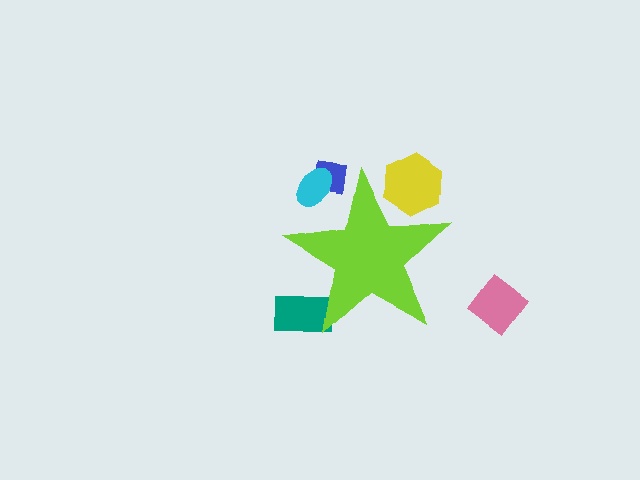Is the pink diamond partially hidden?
No, the pink diamond is fully visible.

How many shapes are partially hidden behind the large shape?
4 shapes are partially hidden.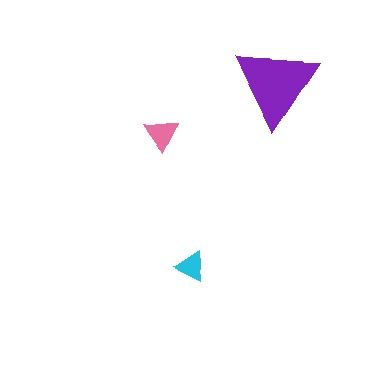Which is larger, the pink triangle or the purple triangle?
The purple one.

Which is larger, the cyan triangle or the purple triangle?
The purple one.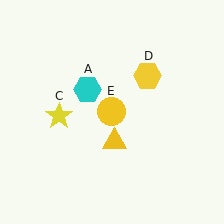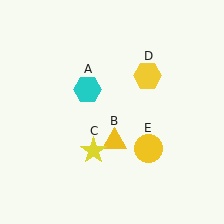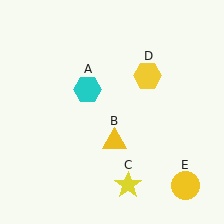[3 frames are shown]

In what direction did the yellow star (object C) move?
The yellow star (object C) moved down and to the right.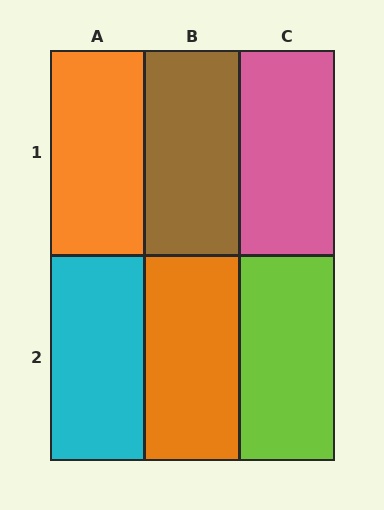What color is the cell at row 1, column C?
Pink.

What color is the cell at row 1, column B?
Brown.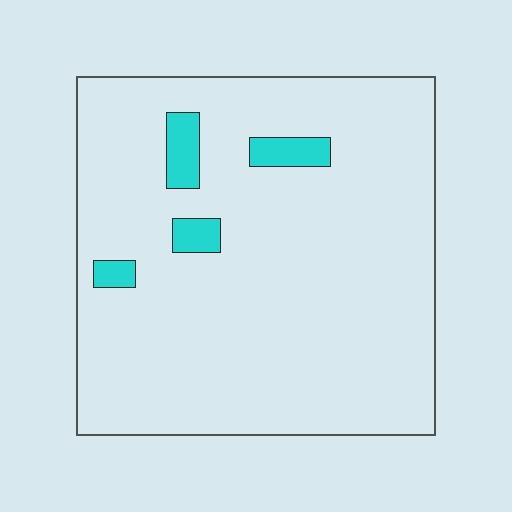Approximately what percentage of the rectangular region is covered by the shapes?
Approximately 5%.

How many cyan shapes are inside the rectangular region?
4.